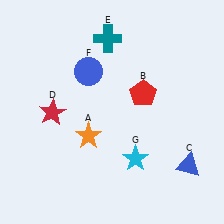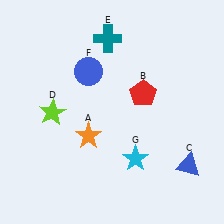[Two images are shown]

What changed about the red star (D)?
In Image 1, D is red. In Image 2, it changed to lime.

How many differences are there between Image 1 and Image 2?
There is 1 difference between the two images.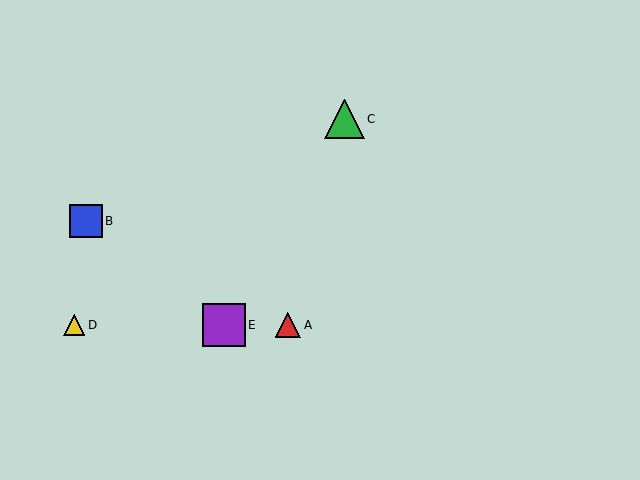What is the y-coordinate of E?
Object E is at y≈325.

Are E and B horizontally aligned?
No, E is at y≈325 and B is at y≈221.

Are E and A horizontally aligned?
Yes, both are at y≈325.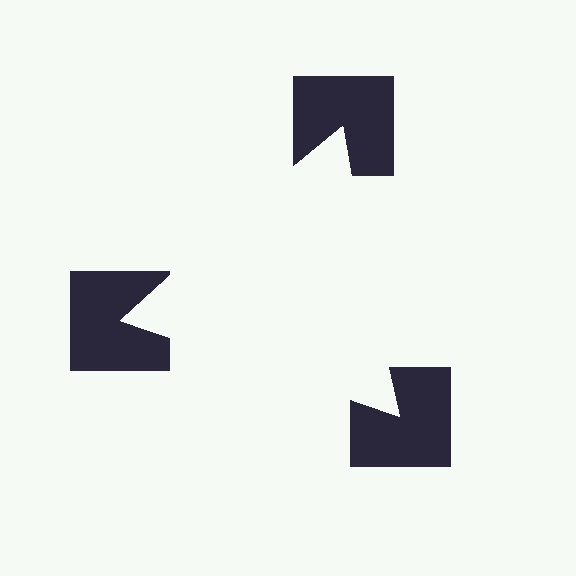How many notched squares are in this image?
There are 3 — one at each vertex of the illusory triangle.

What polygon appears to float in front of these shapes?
An illusory triangle — its edges are inferred from the aligned wedge cuts in the notched squares, not physically drawn.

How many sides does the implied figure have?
3 sides.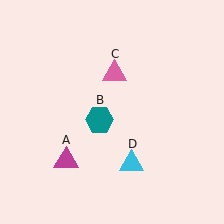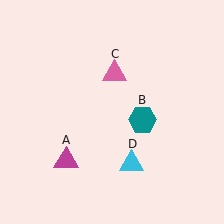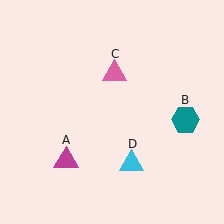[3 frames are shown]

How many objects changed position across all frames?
1 object changed position: teal hexagon (object B).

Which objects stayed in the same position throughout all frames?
Magenta triangle (object A) and pink triangle (object C) and cyan triangle (object D) remained stationary.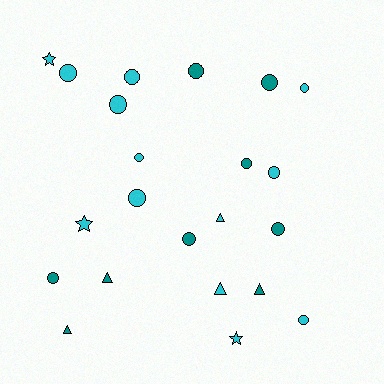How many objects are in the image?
There are 22 objects.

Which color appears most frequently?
Cyan, with 13 objects.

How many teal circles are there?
There are 6 teal circles.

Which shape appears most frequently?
Circle, with 14 objects.